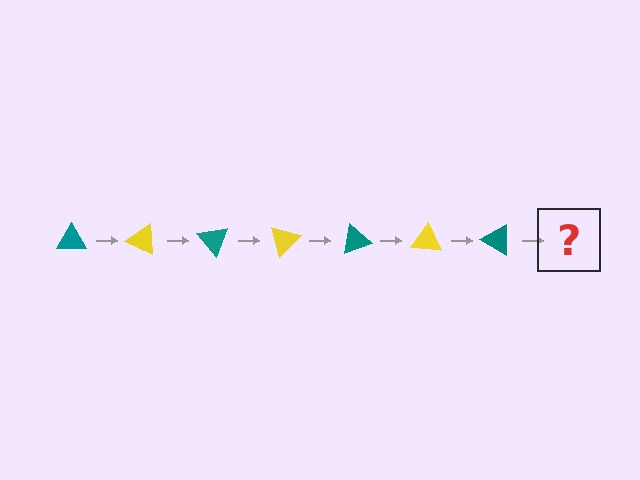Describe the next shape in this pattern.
It should be a yellow triangle, rotated 175 degrees from the start.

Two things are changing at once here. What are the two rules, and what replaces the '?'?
The two rules are that it rotates 25 degrees each step and the color cycles through teal and yellow. The '?' should be a yellow triangle, rotated 175 degrees from the start.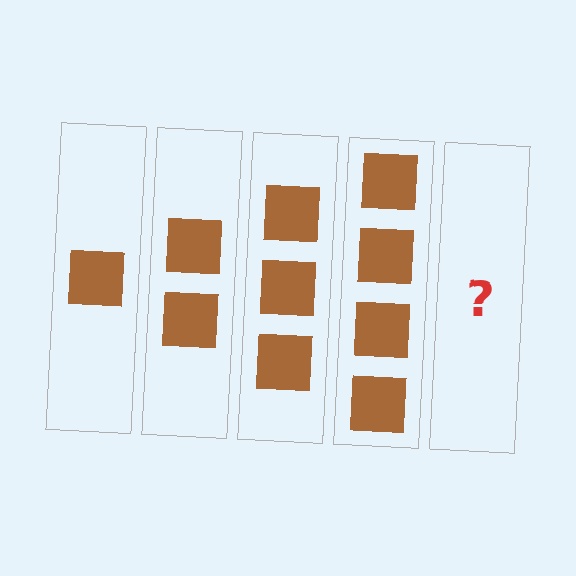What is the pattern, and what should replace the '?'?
The pattern is that each step adds one more square. The '?' should be 5 squares.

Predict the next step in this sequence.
The next step is 5 squares.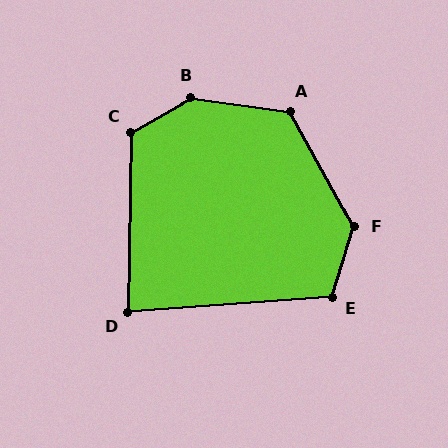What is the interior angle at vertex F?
Approximately 133 degrees (obtuse).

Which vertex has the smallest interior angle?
D, at approximately 85 degrees.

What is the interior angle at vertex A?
Approximately 127 degrees (obtuse).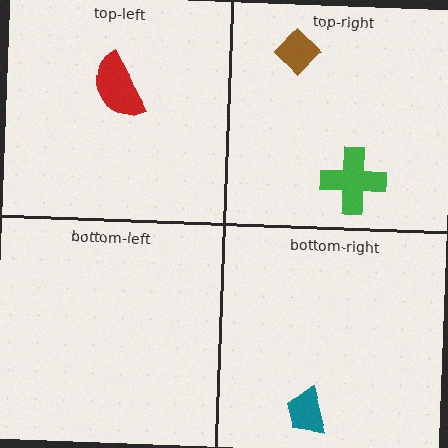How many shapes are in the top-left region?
1.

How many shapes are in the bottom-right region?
1.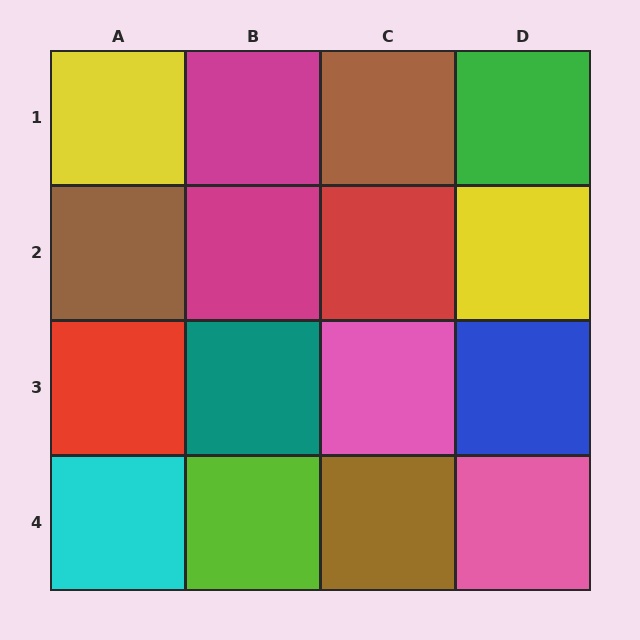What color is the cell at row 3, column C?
Pink.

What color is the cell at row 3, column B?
Teal.